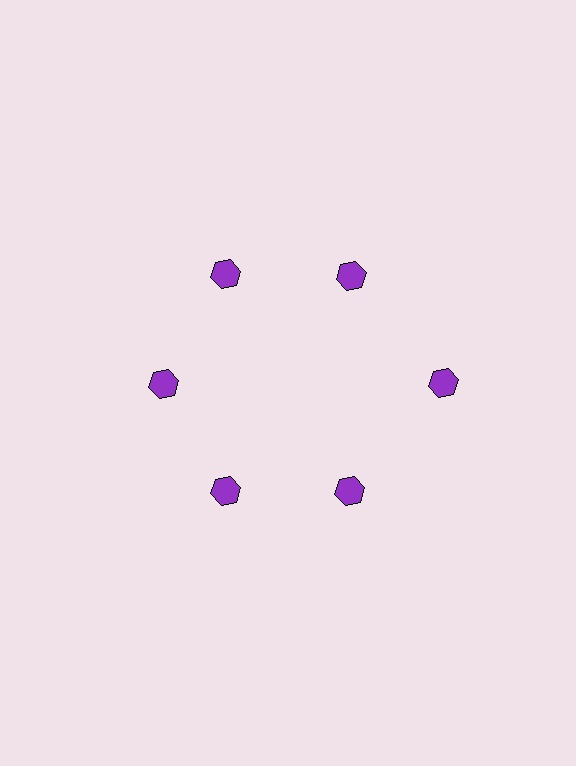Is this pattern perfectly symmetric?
No. The 6 purple hexagons are arranged in a ring, but one element near the 3 o'clock position is pushed outward from the center, breaking the 6-fold rotational symmetry.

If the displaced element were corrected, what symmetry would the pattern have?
It would have 6-fold rotational symmetry — the pattern would map onto itself every 60 degrees.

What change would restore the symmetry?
The symmetry would be restored by moving it inward, back onto the ring so that all 6 hexagons sit at equal angles and equal distance from the center.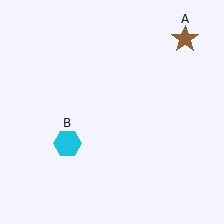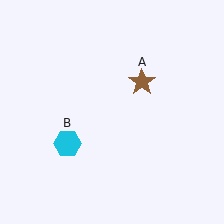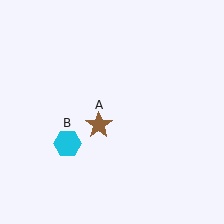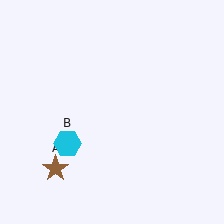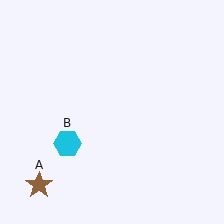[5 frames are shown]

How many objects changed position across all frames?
1 object changed position: brown star (object A).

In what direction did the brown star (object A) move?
The brown star (object A) moved down and to the left.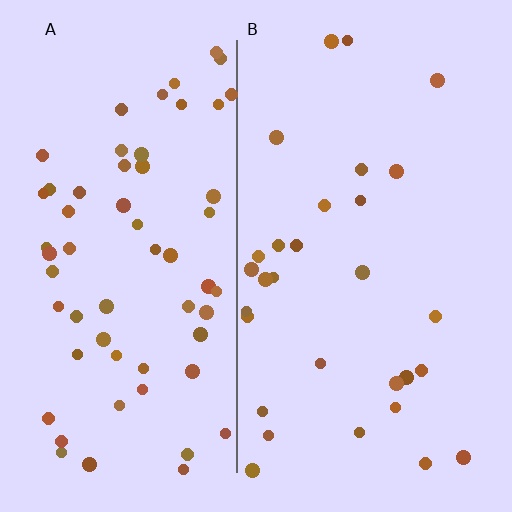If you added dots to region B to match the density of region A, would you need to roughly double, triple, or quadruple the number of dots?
Approximately double.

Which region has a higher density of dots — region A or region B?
A (the left).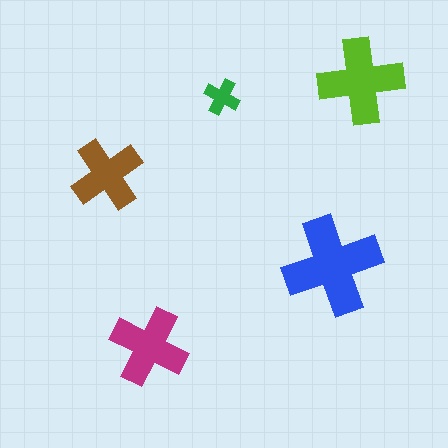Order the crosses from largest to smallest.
the blue one, the lime one, the magenta one, the brown one, the green one.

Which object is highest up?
The lime cross is topmost.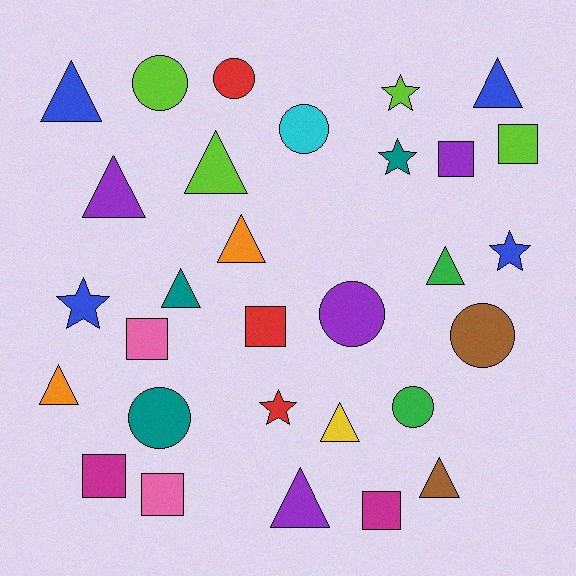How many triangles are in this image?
There are 11 triangles.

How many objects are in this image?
There are 30 objects.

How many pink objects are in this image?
There are 2 pink objects.